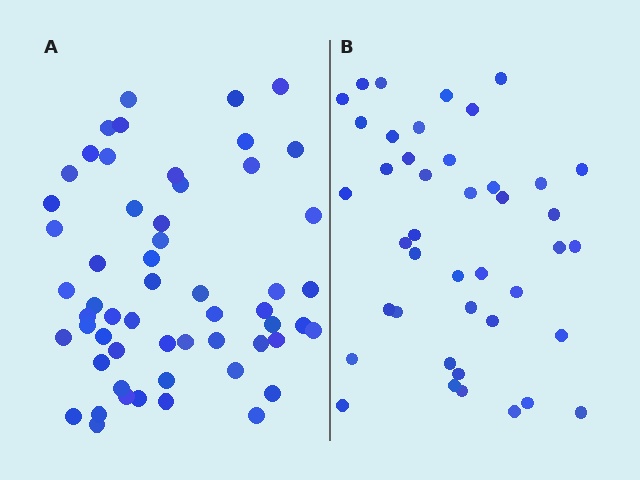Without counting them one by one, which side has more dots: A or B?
Region A (the left region) has more dots.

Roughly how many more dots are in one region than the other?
Region A has approximately 15 more dots than region B.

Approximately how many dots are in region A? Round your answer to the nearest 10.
About 60 dots. (The exact count is 56, which rounds to 60.)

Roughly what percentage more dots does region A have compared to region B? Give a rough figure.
About 35% more.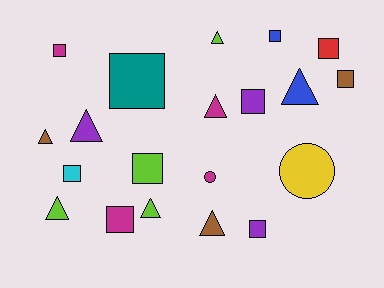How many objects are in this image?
There are 20 objects.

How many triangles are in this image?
There are 8 triangles.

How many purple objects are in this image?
There are 3 purple objects.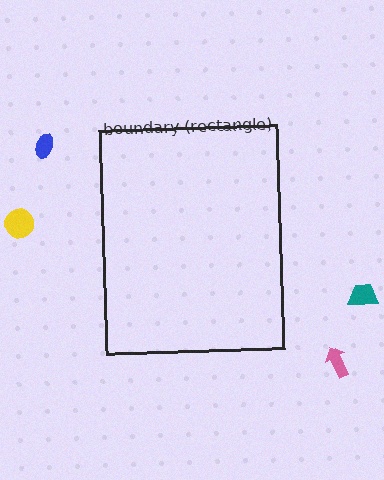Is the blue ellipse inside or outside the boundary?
Outside.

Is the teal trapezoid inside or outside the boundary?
Outside.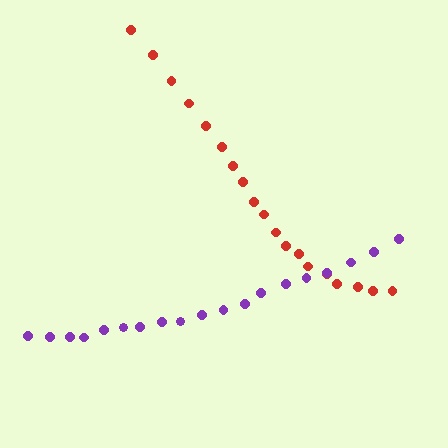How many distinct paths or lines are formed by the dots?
There are 2 distinct paths.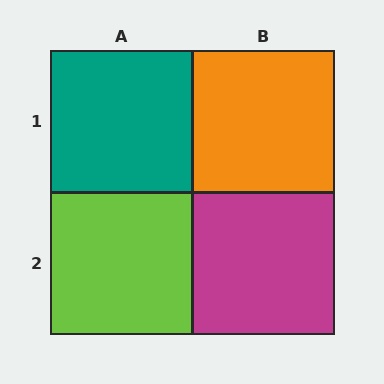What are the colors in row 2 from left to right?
Lime, magenta.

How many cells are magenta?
1 cell is magenta.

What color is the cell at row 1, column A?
Teal.